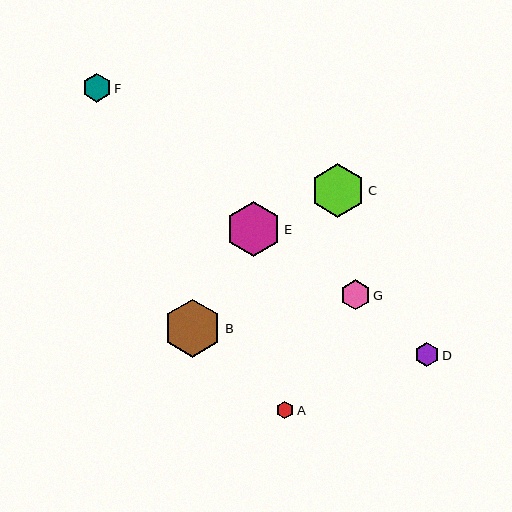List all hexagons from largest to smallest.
From largest to smallest: B, E, C, G, F, D, A.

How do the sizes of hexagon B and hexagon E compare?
Hexagon B and hexagon E are approximately the same size.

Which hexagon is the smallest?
Hexagon A is the smallest with a size of approximately 17 pixels.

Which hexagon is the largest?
Hexagon B is the largest with a size of approximately 58 pixels.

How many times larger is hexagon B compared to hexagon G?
Hexagon B is approximately 2.0 times the size of hexagon G.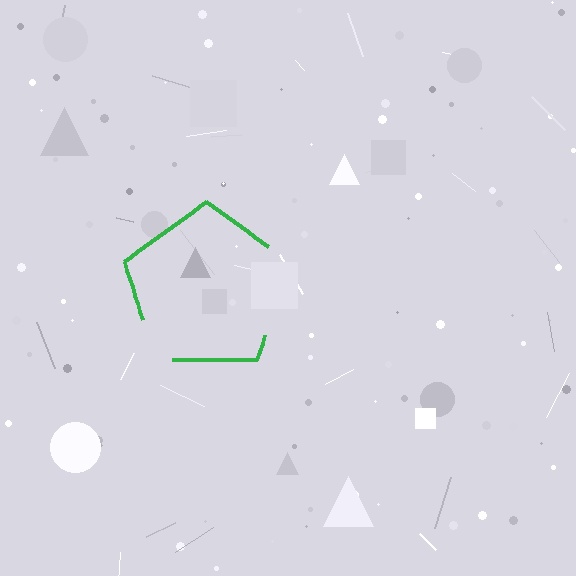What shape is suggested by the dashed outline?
The dashed outline suggests a pentagon.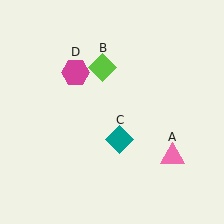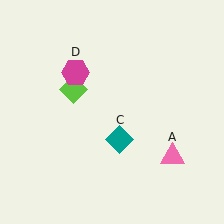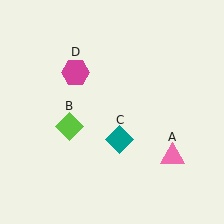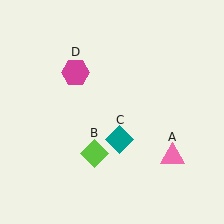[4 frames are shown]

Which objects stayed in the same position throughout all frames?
Pink triangle (object A) and teal diamond (object C) and magenta hexagon (object D) remained stationary.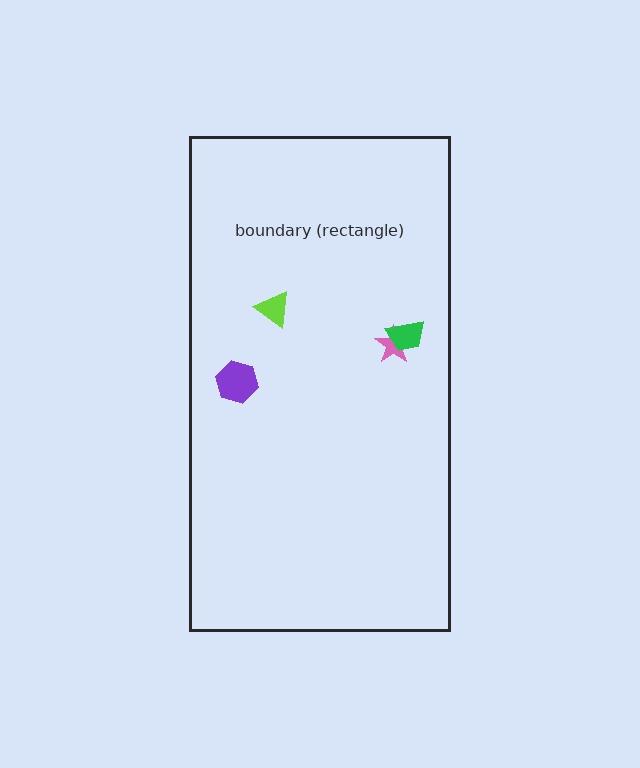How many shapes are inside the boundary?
4 inside, 0 outside.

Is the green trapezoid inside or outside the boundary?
Inside.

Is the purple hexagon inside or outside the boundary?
Inside.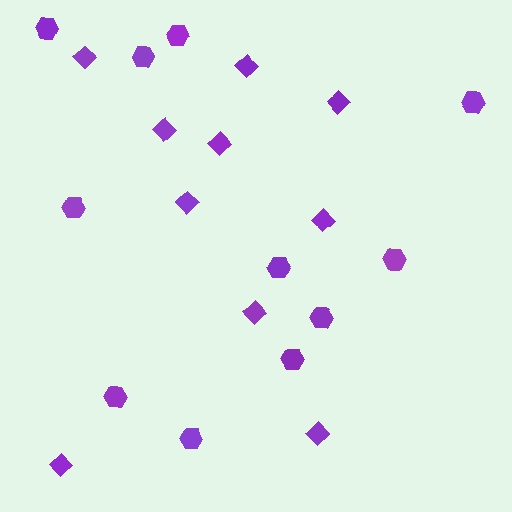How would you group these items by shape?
There are 2 groups: one group of diamonds (10) and one group of hexagons (11).